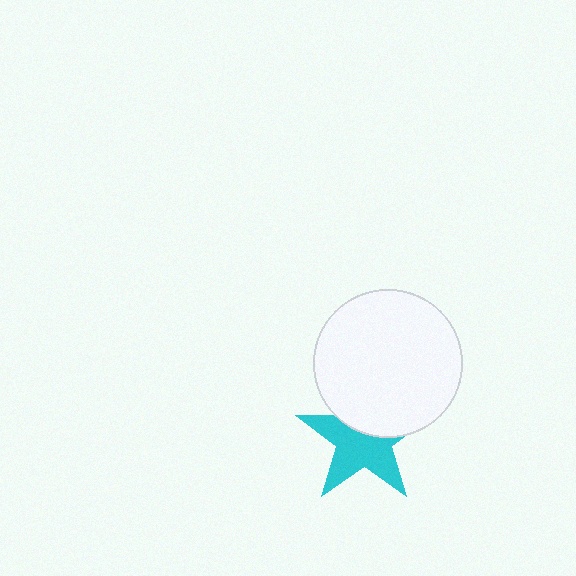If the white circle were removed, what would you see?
You would see the complete cyan star.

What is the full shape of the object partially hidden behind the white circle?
The partially hidden object is a cyan star.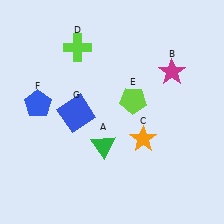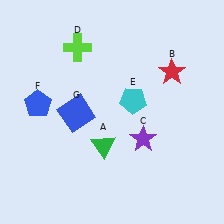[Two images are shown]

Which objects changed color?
B changed from magenta to red. C changed from orange to purple. E changed from lime to cyan.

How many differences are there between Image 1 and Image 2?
There are 3 differences between the two images.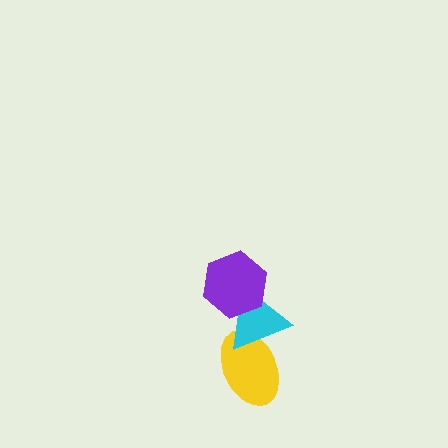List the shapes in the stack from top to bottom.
From top to bottom: the purple hexagon, the cyan triangle, the yellow ellipse.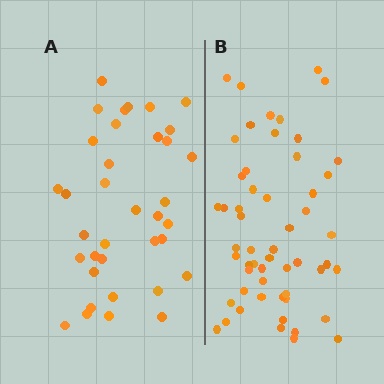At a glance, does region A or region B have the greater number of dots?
Region B (the right region) has more dots.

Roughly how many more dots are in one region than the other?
Region B has approximately 20 more dots than region A.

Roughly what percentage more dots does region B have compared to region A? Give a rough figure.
About 55% more.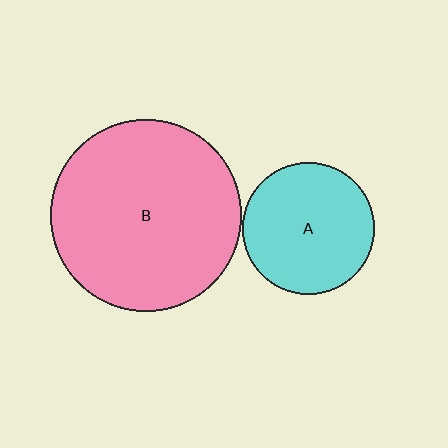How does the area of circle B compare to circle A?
Approximately 2.1 times.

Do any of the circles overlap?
No, none of the circles overlap.